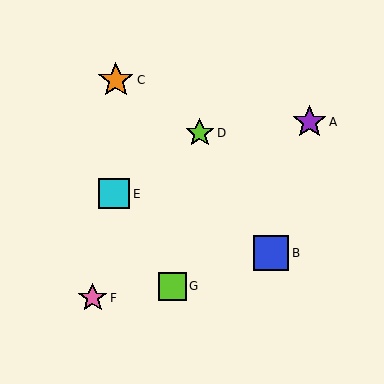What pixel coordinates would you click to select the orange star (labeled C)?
Click at (116, 80) to select the orange star C.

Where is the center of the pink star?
The center of the pink star is at (93, 298).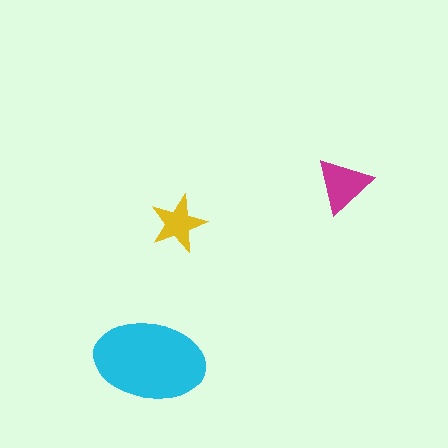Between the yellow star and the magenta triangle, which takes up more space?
The magenta triangle.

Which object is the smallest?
The yellow star.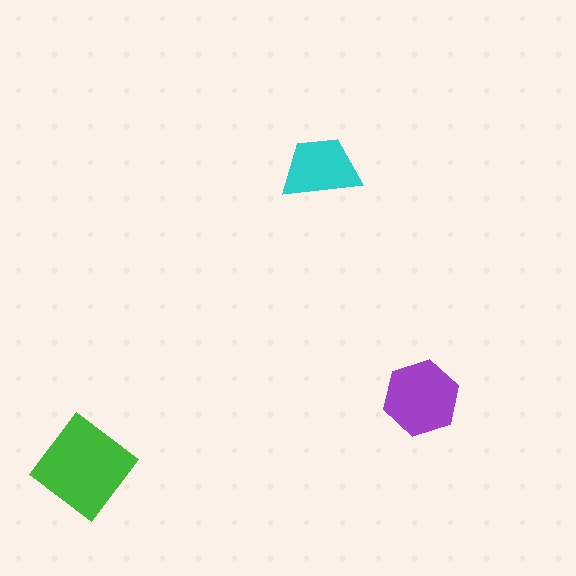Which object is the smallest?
The cyan trapezoid.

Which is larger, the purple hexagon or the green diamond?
The green diamond.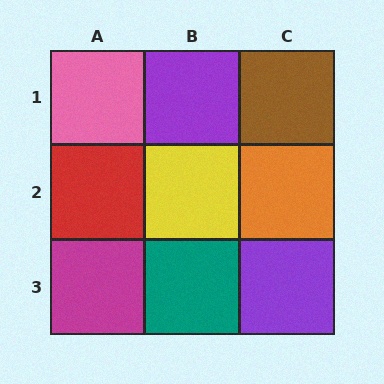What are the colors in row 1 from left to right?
Pink, purple, brown.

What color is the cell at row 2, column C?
Orange.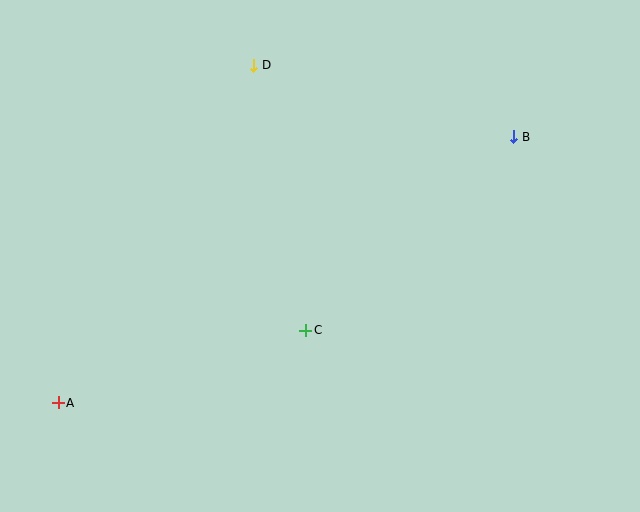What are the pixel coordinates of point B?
Point B is at (514, 137).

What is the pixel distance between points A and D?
The distance between A and D is 390 pixels.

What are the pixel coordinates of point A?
Point A is at (58, 403).